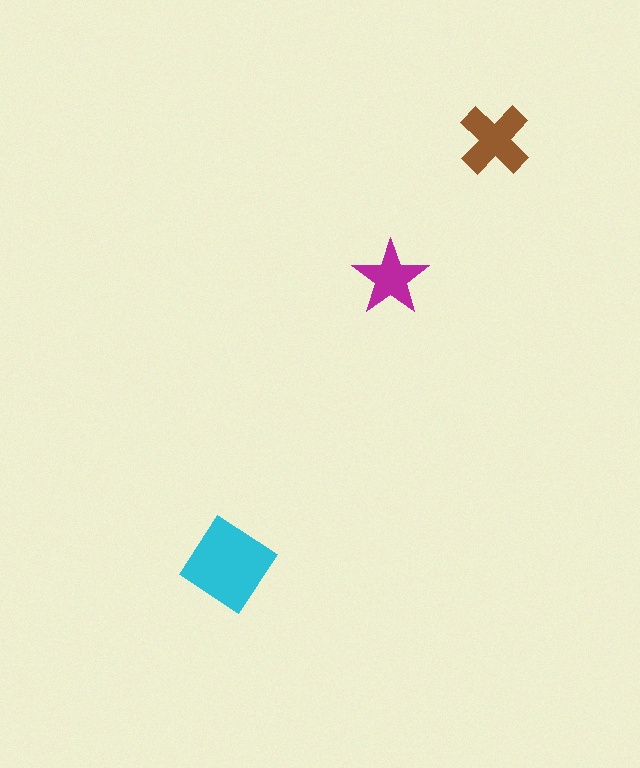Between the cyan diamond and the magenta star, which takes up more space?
The cyan diamond.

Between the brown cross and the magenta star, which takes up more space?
The brown cross.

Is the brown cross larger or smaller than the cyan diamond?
Smaller.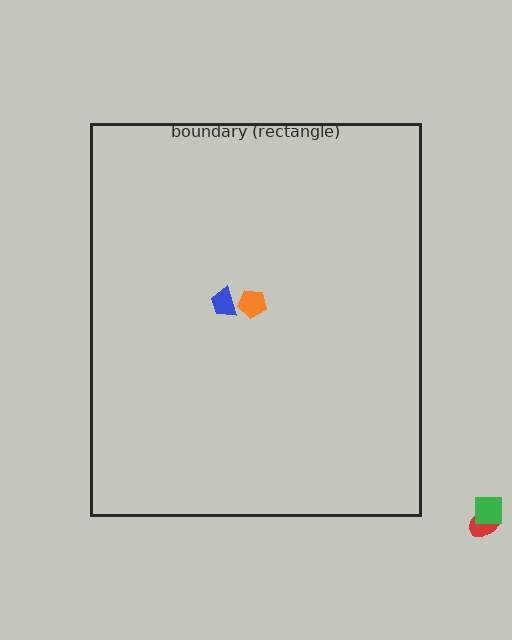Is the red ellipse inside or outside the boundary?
Outside.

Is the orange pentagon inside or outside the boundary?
Inside.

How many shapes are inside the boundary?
2 inside, 2 outside.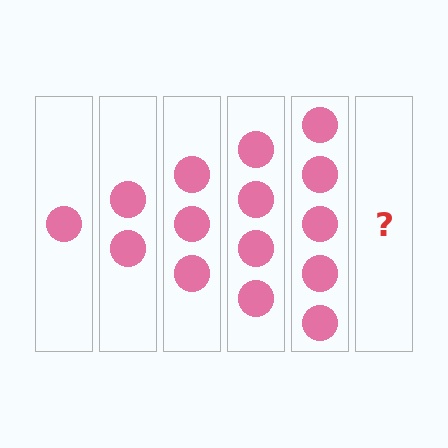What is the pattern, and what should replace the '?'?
The pattern is that each step adds one more circle. The '?' should be 6 circles.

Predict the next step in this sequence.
The next step is 6 circles.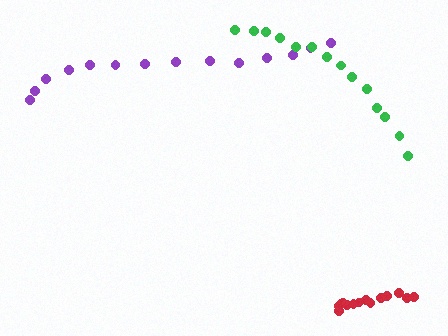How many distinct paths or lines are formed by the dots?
There are 3 distinct paths.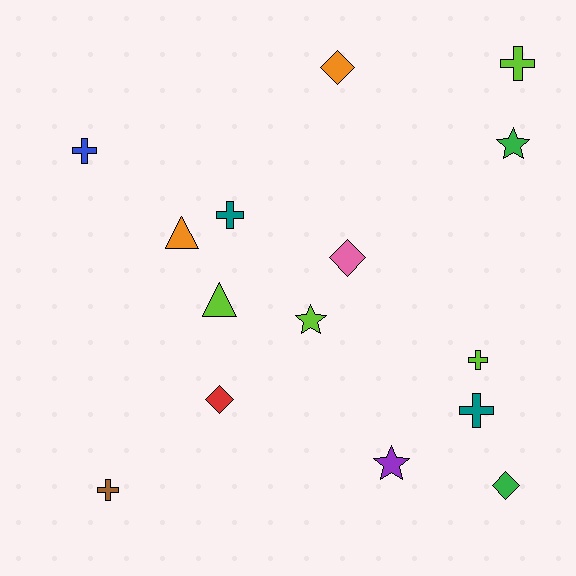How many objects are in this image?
There are 15 objects.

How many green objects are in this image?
There are 2 green objects.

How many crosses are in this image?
There are 6 crosses.